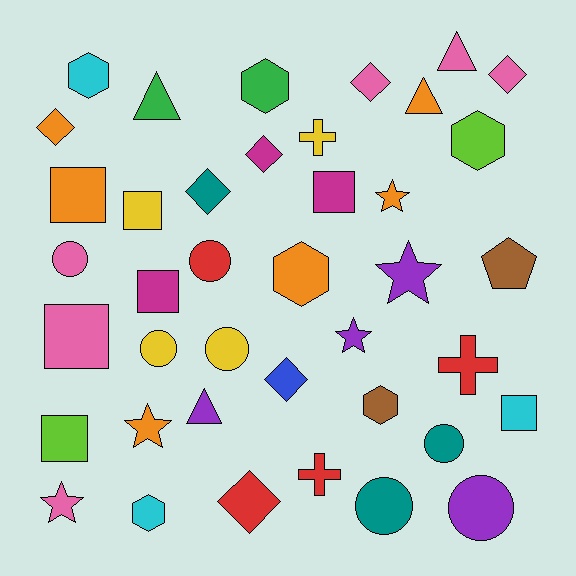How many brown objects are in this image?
There are 2 brown objects.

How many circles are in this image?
There are 7 circles.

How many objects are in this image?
There are 40 objects.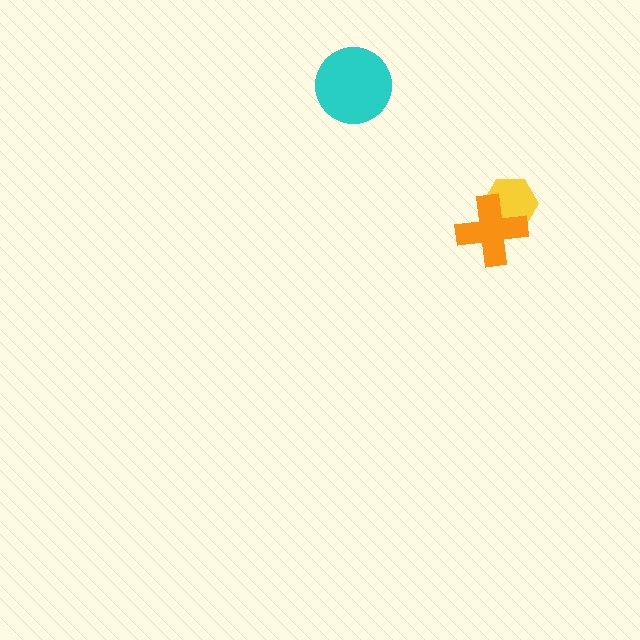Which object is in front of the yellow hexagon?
The orange cross is in front of the yellow hexagon.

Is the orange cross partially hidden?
No, no other shape covers it.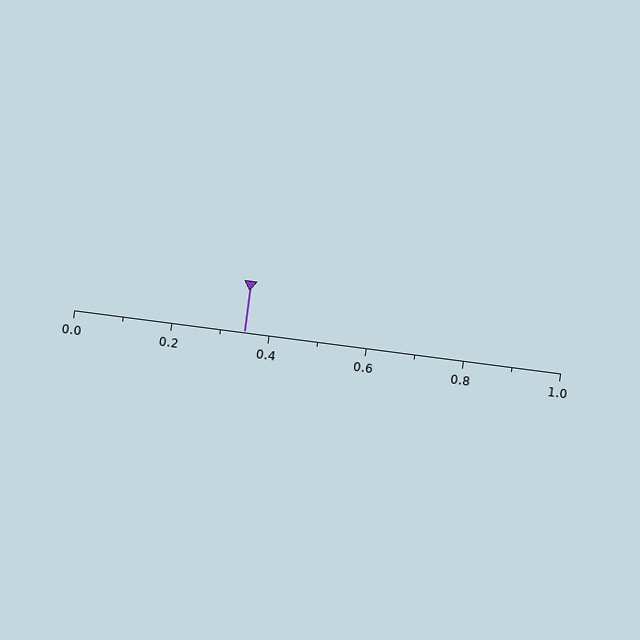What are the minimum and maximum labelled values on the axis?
The axis runs from 0.0 to 1.0.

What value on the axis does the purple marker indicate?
The marker indicates approximately 0.35.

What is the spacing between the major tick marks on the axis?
The major ticks are spaced 0.2 apart.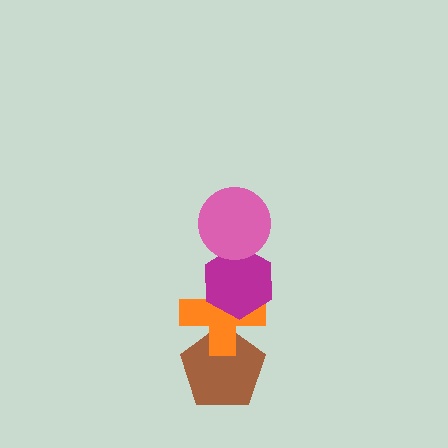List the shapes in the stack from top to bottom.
From top to bottom: the pink circle, the magenta hexagon, the orange cross, the brown pentagon.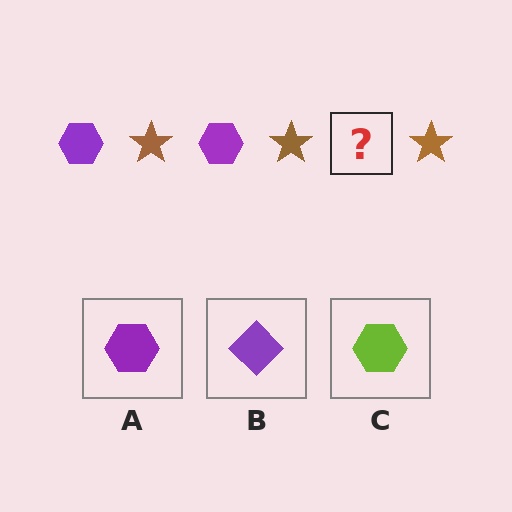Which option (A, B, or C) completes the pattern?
A.